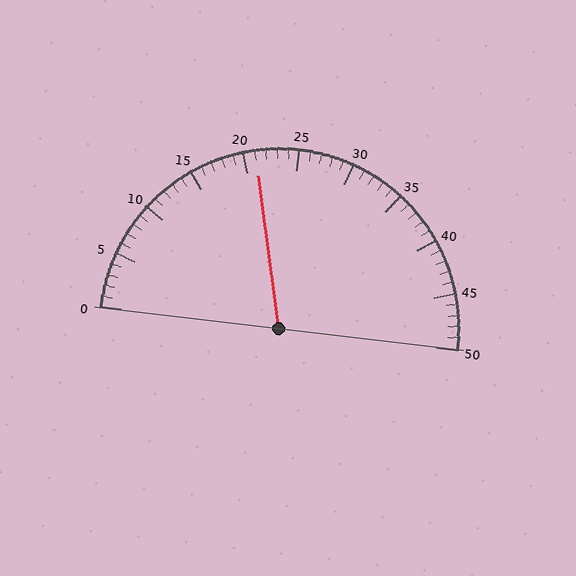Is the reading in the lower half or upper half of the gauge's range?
The reading is in the lower half of the range (0 to 50).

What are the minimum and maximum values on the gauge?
The gauge ranges from 0 to 50.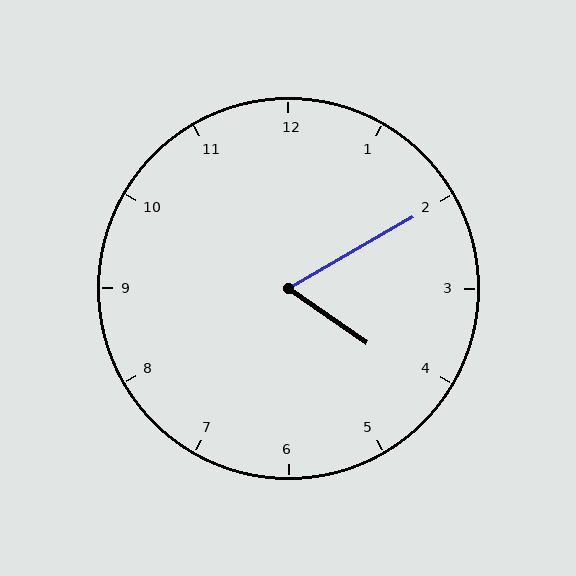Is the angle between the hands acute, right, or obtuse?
It is acute.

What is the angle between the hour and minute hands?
Approximately 65 degrees.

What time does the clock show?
4:10.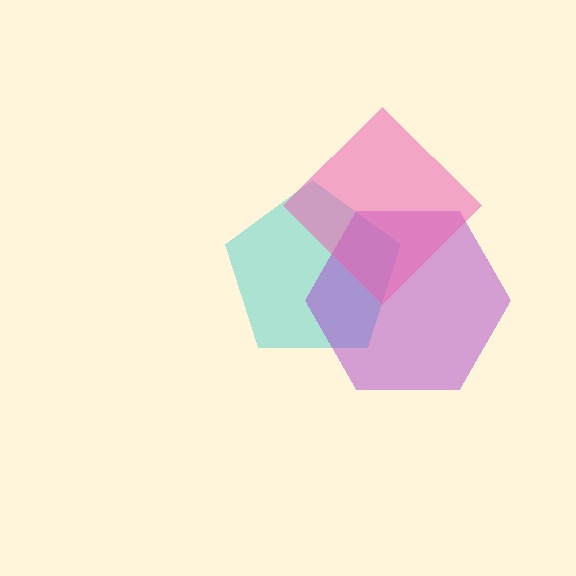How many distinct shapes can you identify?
There are 3 distinct shapes: a cyan pentagon, a purple hexagon, a pink diamond.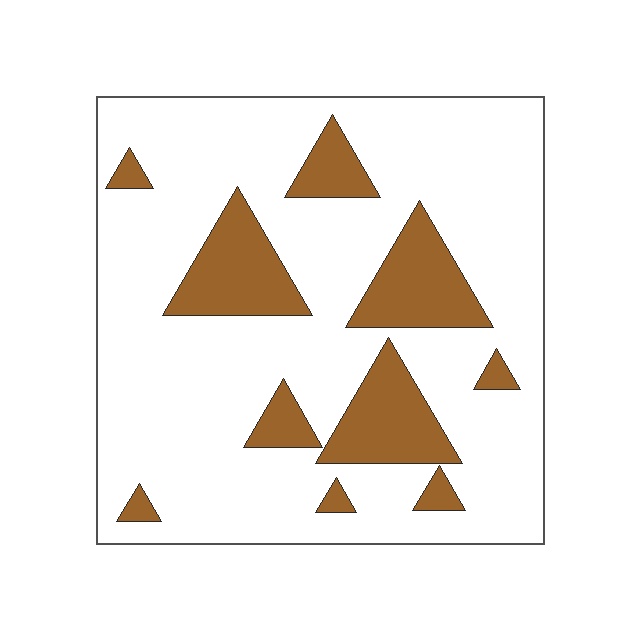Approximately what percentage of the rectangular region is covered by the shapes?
Approximately 20%.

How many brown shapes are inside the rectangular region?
10.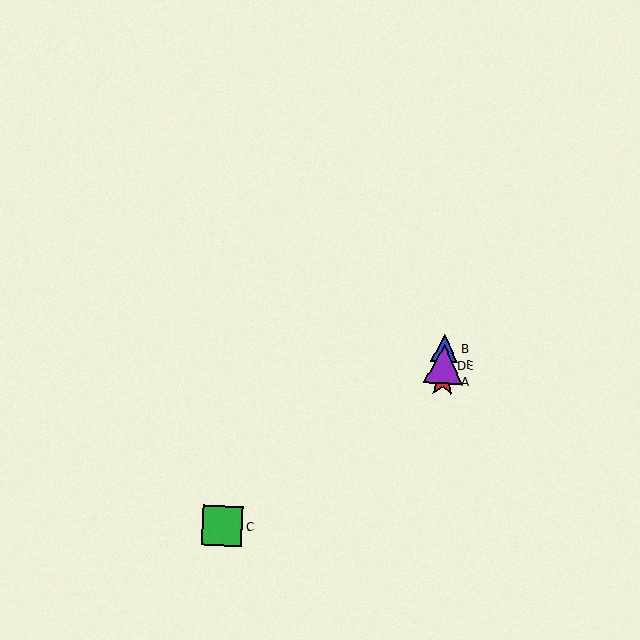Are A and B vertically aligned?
Yes, both are at x≈443.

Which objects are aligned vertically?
Objects A, B, D, E are aligned vertically.